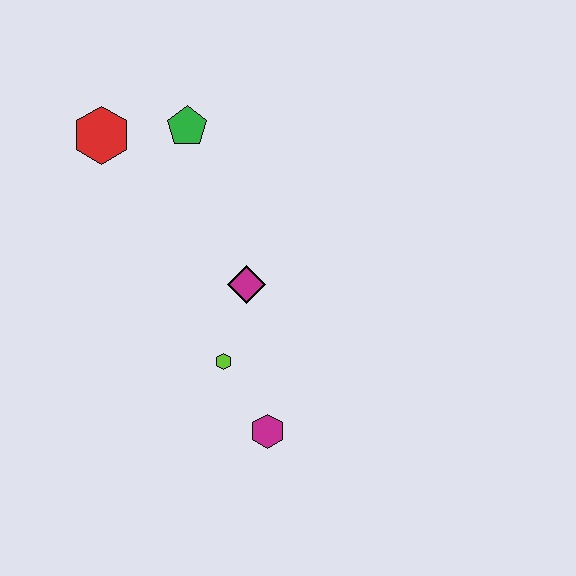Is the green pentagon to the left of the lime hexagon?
Yes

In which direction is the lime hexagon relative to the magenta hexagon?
The lime hexagon is above the magenta hexagon.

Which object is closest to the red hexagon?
The green pentagon is closest to the red hexagon.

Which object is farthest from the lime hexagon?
The red hexagon is farthest from the lime hexagon.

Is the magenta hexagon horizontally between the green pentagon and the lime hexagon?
No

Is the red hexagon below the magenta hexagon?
No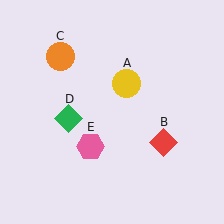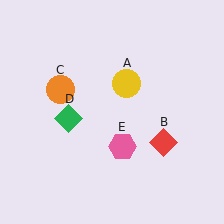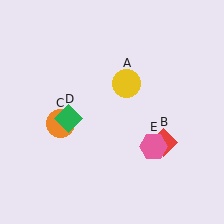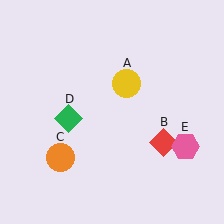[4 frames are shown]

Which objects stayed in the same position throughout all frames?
Yellow circle (object A) and red diamond (object B) and green diamond (object D) remained stationary.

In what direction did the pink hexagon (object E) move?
The pink hexagon (object E) moved right.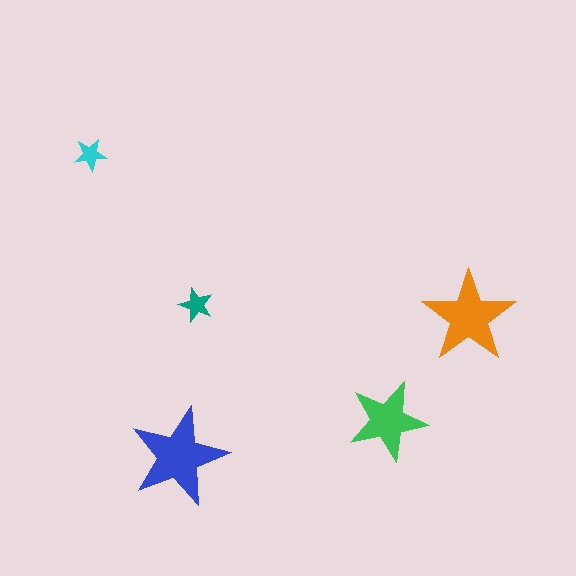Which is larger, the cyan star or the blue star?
The blue one.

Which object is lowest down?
The blue star is bottommost.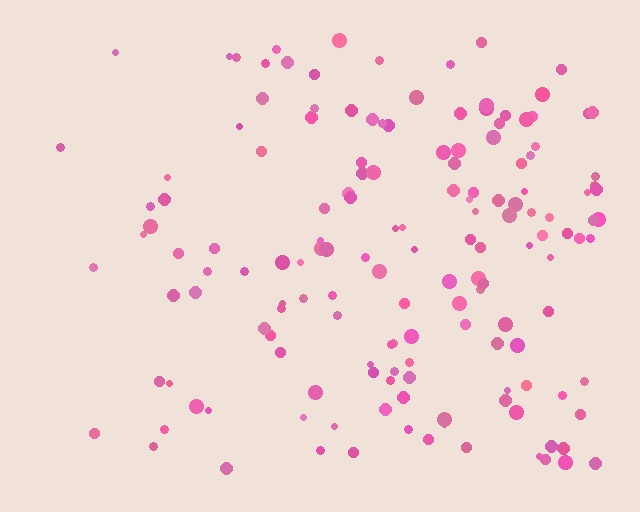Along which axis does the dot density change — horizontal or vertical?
Horizontal.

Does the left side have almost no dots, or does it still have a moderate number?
Still a moderate number, just noticeably fewer than the right.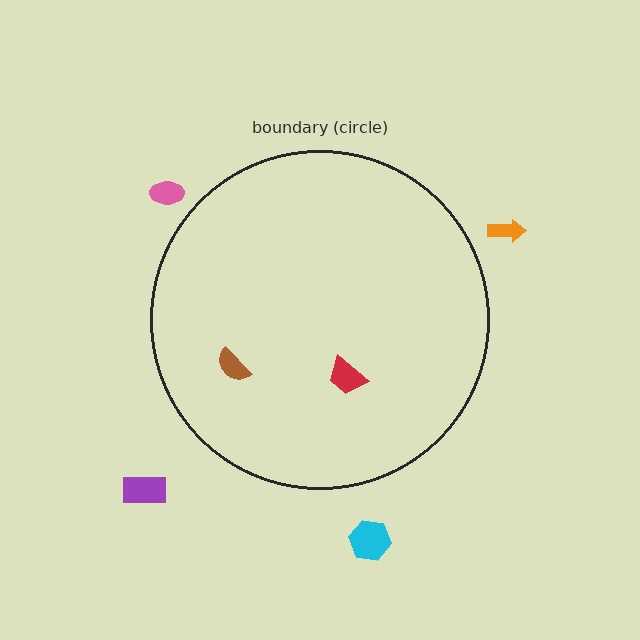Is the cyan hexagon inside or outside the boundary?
Outside.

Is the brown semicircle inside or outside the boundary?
Inside.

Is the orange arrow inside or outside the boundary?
Outside.